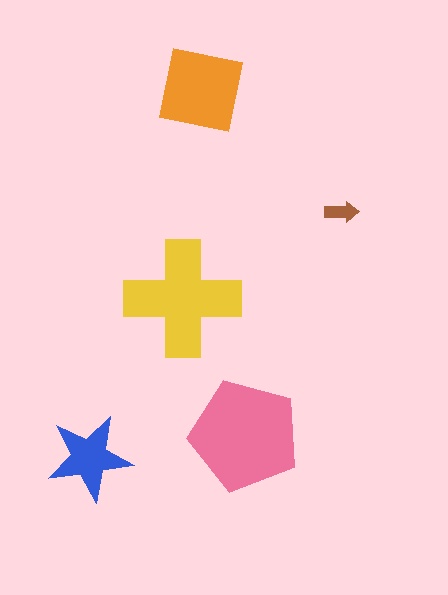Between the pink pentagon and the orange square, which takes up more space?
The pink pentagon.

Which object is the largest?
The pink pentagon.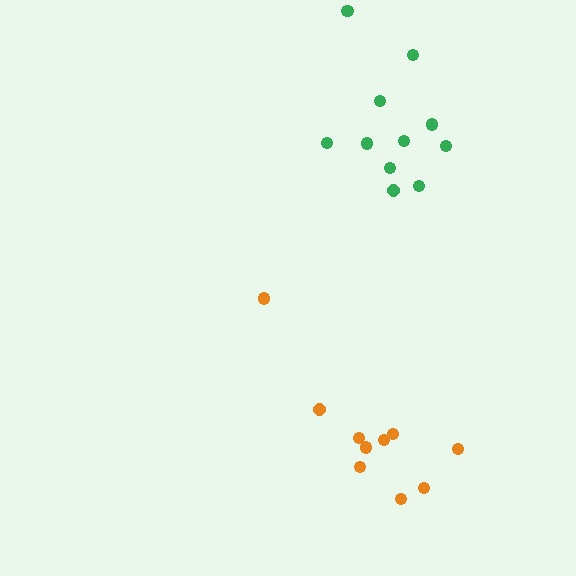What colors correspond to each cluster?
The clusters are colored: orange, green.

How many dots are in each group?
Group 1: 10 dots, Group 2: 11 dots (21 total).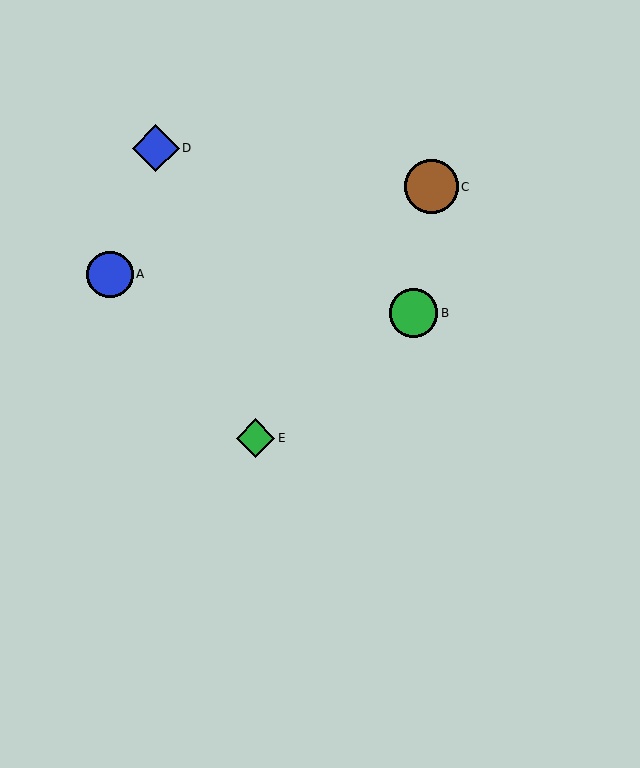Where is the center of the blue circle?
The center of the blue circle is at (110, 274).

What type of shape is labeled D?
Shape D is a blue diamond.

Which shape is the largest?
The brown circle (labeled C) is the largest.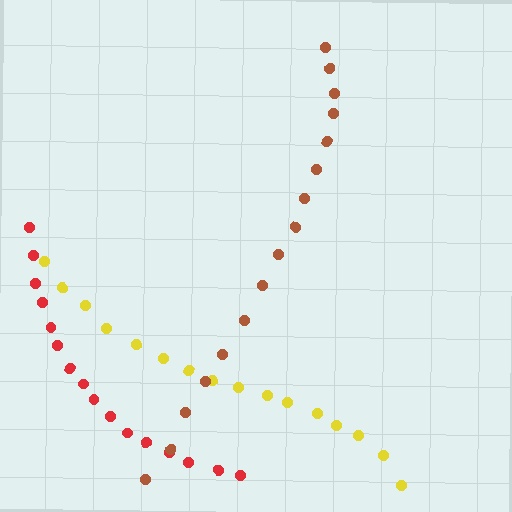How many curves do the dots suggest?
There are 3 distinct paths.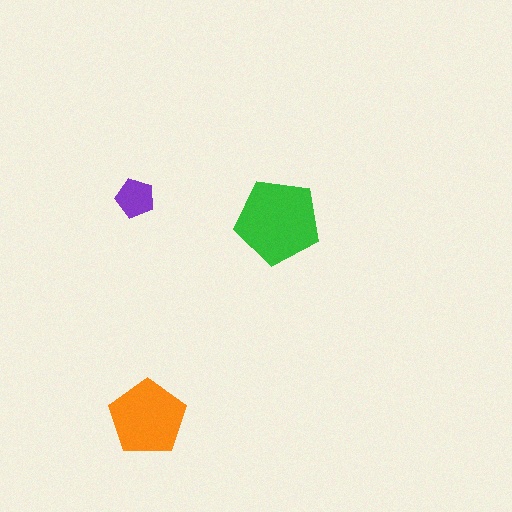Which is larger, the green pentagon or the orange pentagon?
The green one.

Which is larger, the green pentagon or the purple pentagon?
The green one.